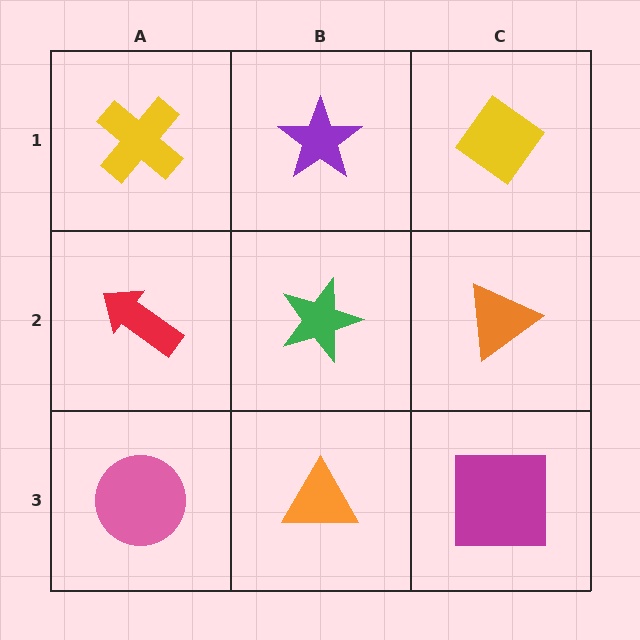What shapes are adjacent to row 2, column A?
A yellow cross (row 1, column A), a pink circle (row 3, column A), a green star (row 2, column B).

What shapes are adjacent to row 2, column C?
A yellow diamond (row 1, column C), a magenta square (row 3, column C), a green star (row 2, column B).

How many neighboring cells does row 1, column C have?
2.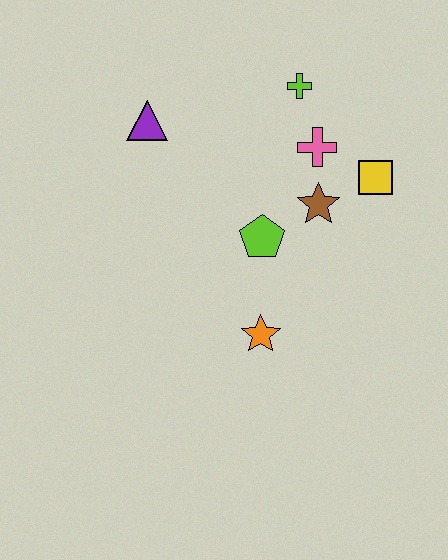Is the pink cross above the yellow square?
Yes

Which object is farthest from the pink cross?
The orange star is farthest from the pink cross.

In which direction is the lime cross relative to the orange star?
The lime cross is above the orange star.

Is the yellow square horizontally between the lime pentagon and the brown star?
No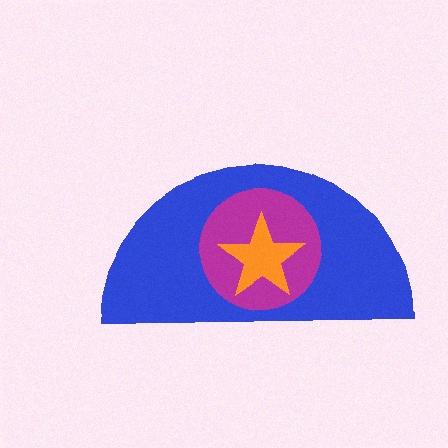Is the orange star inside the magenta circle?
Yes.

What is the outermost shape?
The blue semicircle.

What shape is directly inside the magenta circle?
The orange star.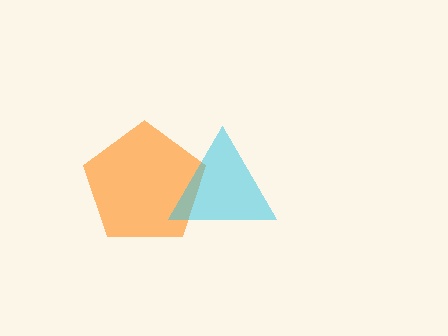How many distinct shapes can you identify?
There are 2 distinct shapes: an orange pentagon, a cyan triangle.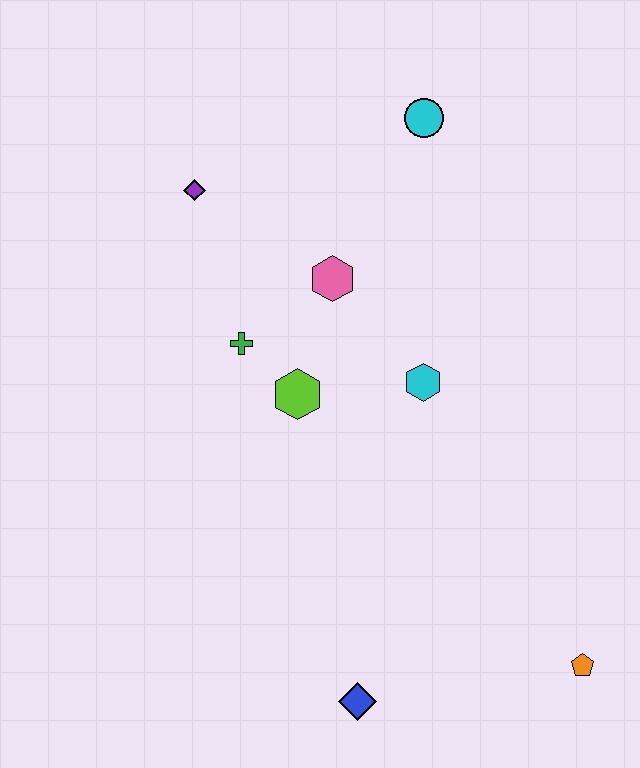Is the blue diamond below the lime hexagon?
Yes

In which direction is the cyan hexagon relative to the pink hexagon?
The cyan hexagon is below the pink hexagon.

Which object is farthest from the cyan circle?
The blue diamond is farthest from the cyan circle.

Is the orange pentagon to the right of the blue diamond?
Yes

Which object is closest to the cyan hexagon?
The lime hexagon is closest to the cyan hexagon.